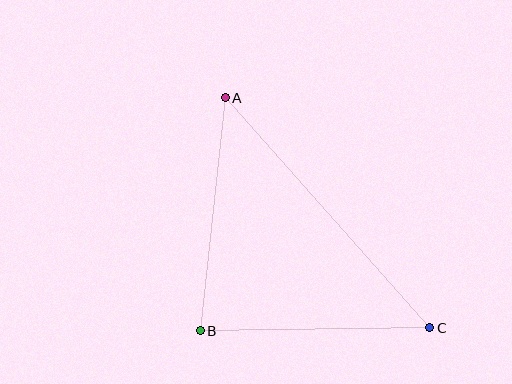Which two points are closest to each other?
Points B and C are closest to each other.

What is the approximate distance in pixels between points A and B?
The distance between A and B is approximately 235 pixels.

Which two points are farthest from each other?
Points A and C are farthest from each other.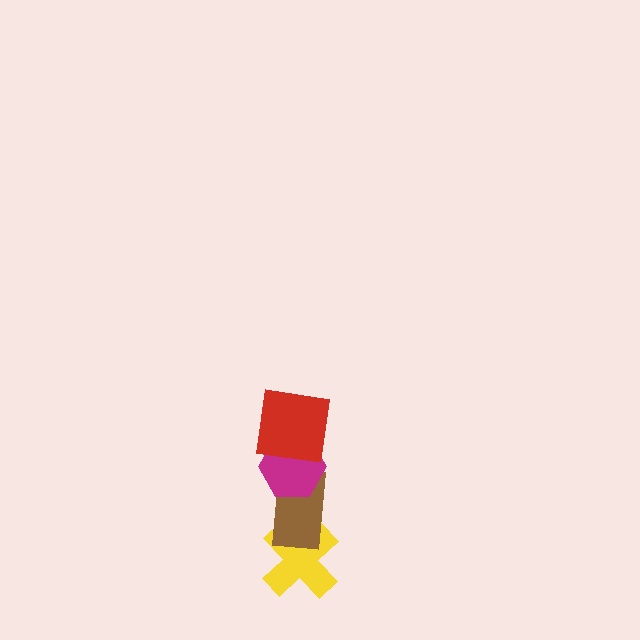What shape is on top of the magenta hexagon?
The red square is on top of the magenta hexagon.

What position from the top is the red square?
The red square is 1st from the top.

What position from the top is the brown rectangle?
The brown rectangle is 3rd from the top.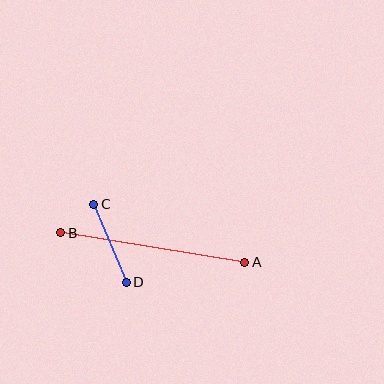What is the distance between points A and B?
The distance is approximately 186 pixels.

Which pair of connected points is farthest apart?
Points A and B are farthest apart.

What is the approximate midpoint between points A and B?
The midpoint is at approximately (153, 247) pixels.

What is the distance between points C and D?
The distance is approximately 85 pixels.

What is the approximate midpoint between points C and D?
The midpoint is at approximately (110, 243) pixels.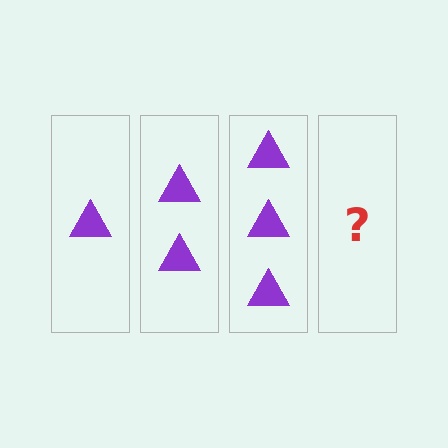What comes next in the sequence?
The next element should be 4 triangles.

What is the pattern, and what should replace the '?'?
The pattern is that each step adds one more triangle. The '?' should be 4 triangles.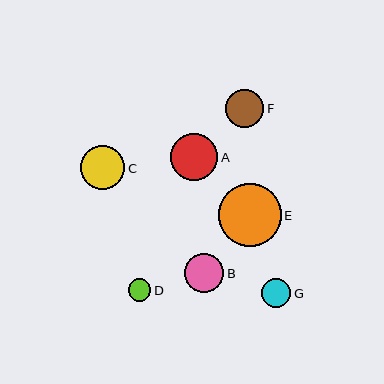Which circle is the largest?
Circle E is the largest with a size of approximately 63 pixels.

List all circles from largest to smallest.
From largest to smallest: E, A, C, B, F, G, D.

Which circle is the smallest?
Circle D is the smallest with a size of approximately 23 pixels.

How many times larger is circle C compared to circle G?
Circle C is approximately 1.5 times the size of circle G.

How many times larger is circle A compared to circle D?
Circle A is approximately 2.1 times the size of circle D.